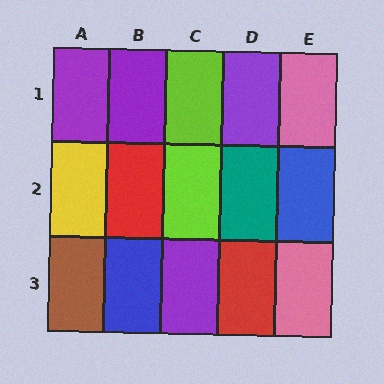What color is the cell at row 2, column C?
Lime.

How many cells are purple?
4 cells are purple.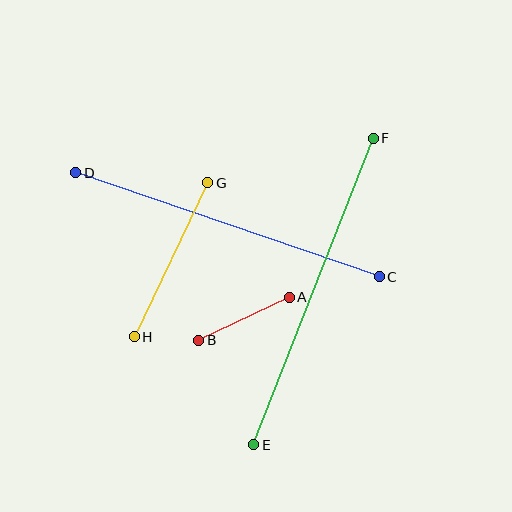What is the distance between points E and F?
The distance is approximately 329 pixels.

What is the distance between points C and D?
The distance is approximately 321 pixels.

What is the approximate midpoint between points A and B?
The midpoint is at approximately (244, 319) pixels.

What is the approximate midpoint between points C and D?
The midpoint is at approximately (227, 225) pixels.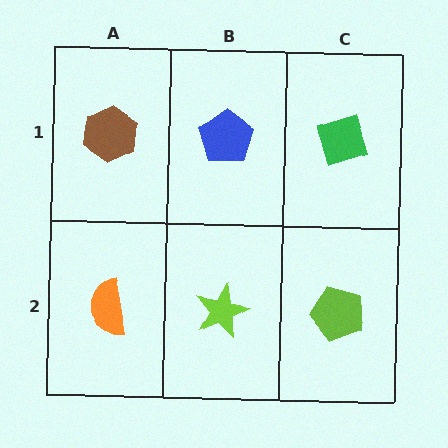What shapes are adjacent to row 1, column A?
An orange semicircle (row 2, column A), a blue pentagon (row 1, column B).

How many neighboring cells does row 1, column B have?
3.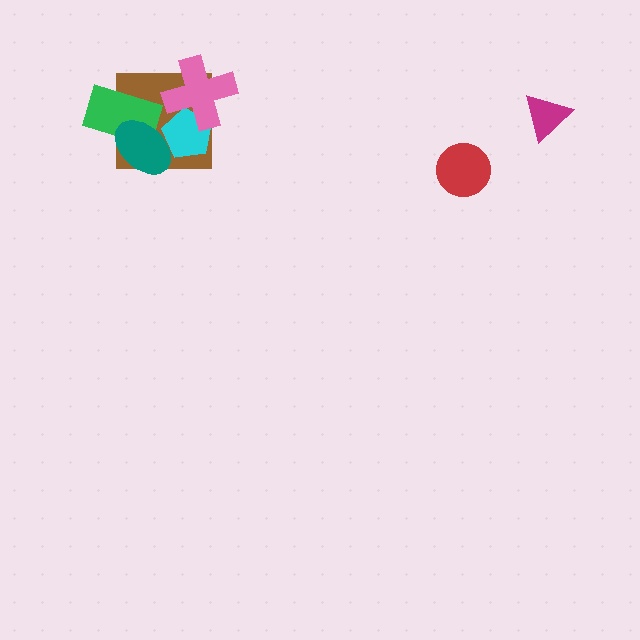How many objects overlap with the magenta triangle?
0 objects overlap with the magenta triangle.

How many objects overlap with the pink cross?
2 objects overlap with the pink cross.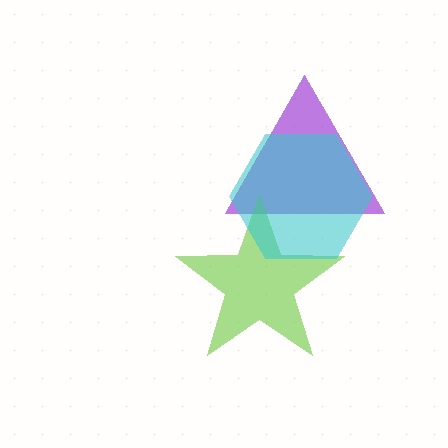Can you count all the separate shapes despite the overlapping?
Yes, there are 3 separate shapes.